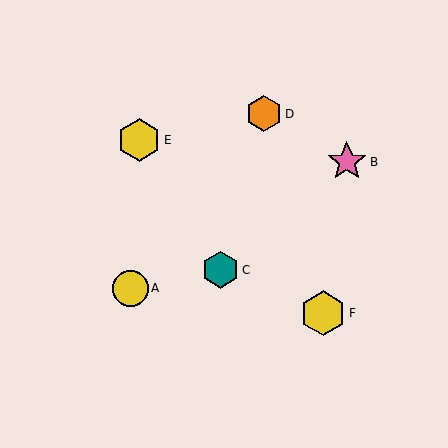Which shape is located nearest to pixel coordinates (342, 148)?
The pink star (labeled B) at (347, 162) is nearest to that location.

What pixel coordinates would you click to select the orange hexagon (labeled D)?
Click at (264, 114) to select the orange hexagon D.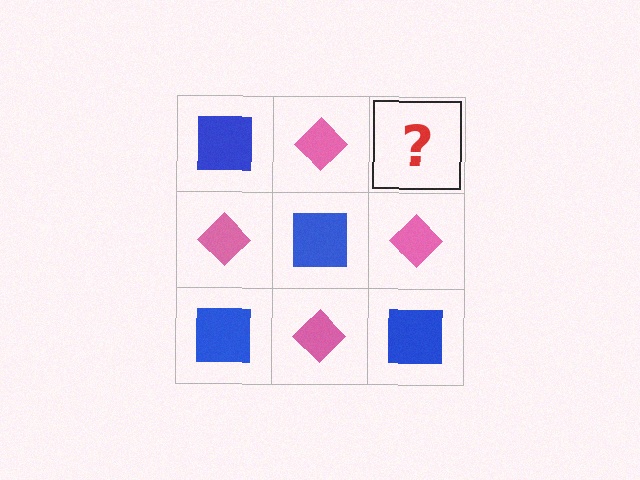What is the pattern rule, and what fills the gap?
The rule is that it alternates blue square and pink diamond in a checkerboard pattern. The gap should be filled with a blue square.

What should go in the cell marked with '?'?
The missing cell should contain a blue square.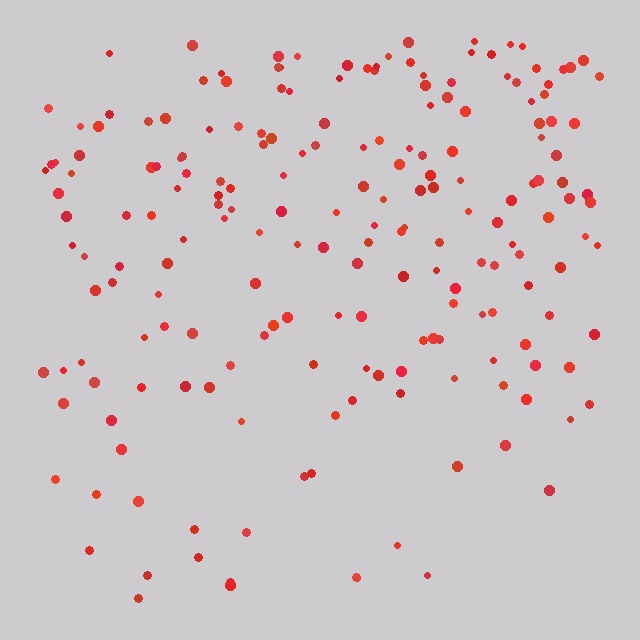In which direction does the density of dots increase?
From bottom to top, with the top side densest.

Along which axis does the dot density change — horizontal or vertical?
Vertical.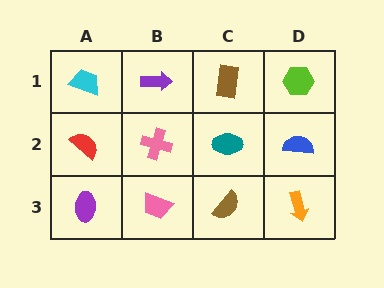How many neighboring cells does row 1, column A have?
2.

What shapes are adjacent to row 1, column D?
A blue semicircle (row 2, column D), a brown rectangle (row 1, column C).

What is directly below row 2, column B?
A pink trapezoid.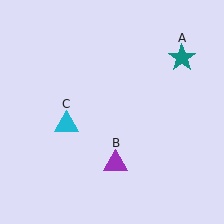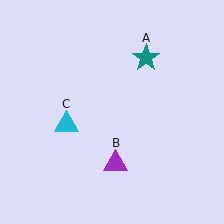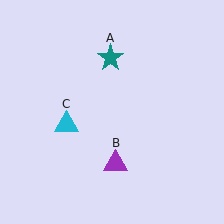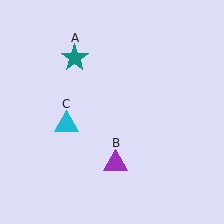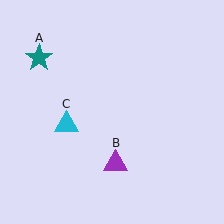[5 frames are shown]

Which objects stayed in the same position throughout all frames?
Purple triangle (object B) and cyan triangle (object C) remained stationary.